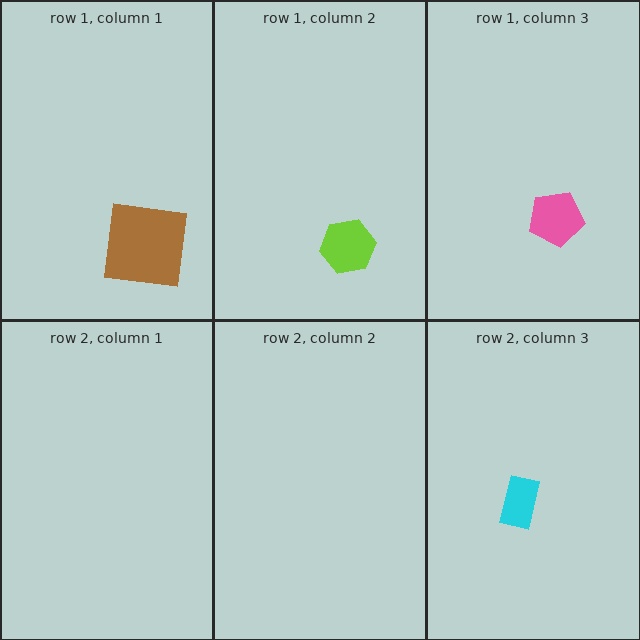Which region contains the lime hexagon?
The row 1, column 2 region.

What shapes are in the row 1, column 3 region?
The pink pentagon.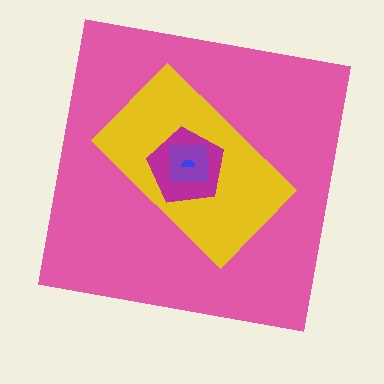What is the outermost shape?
The pink square.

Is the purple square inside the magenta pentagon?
Yes.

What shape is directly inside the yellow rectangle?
The magenta pentagon.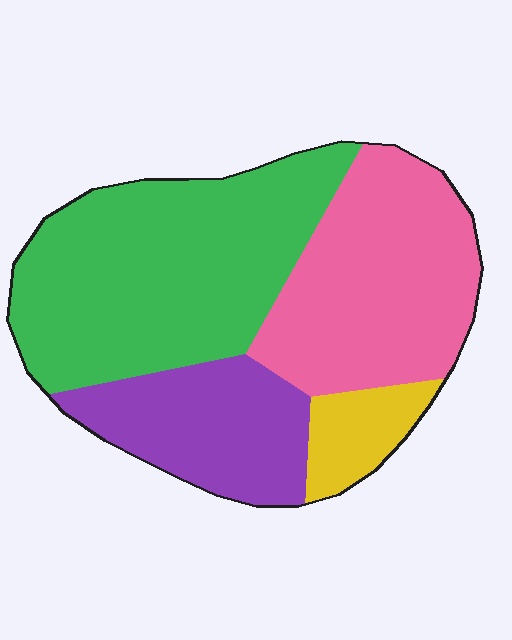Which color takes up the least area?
Yellow, at roughly 10%.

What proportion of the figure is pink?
Pink takes up about one third (1/3) of the figure.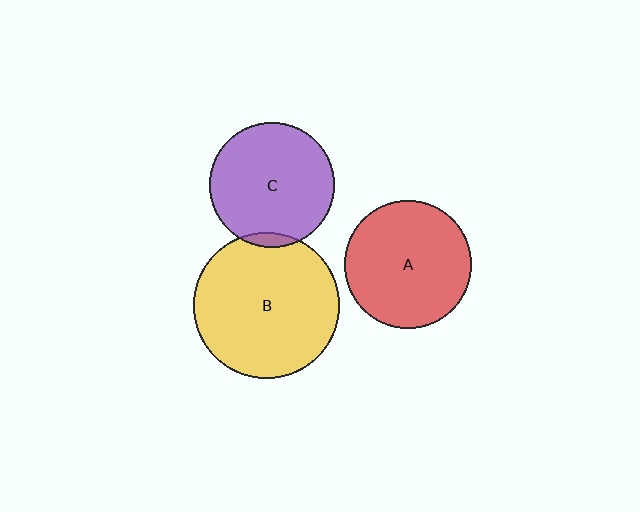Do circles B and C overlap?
Yes.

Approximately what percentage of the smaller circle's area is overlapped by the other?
Approximately 5%.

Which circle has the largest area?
Circle B (yellow).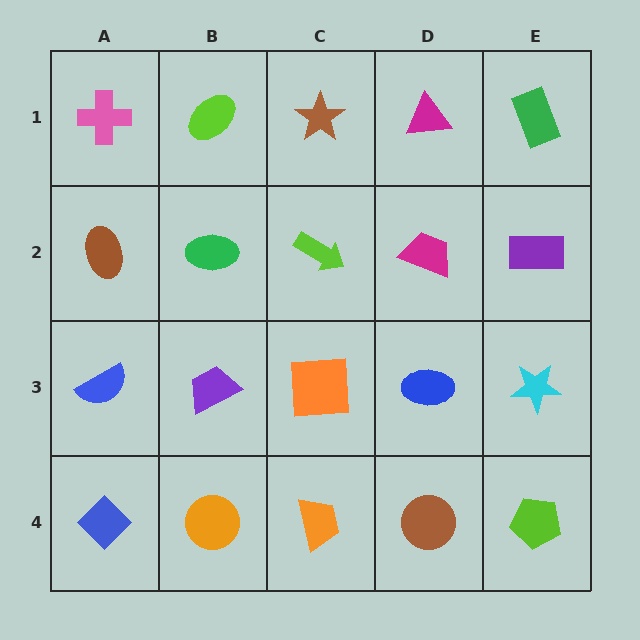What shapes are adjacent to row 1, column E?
A purple rectangle (row 2, column E), a magenta triangle (row 1, column D).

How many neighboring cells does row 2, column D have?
4.